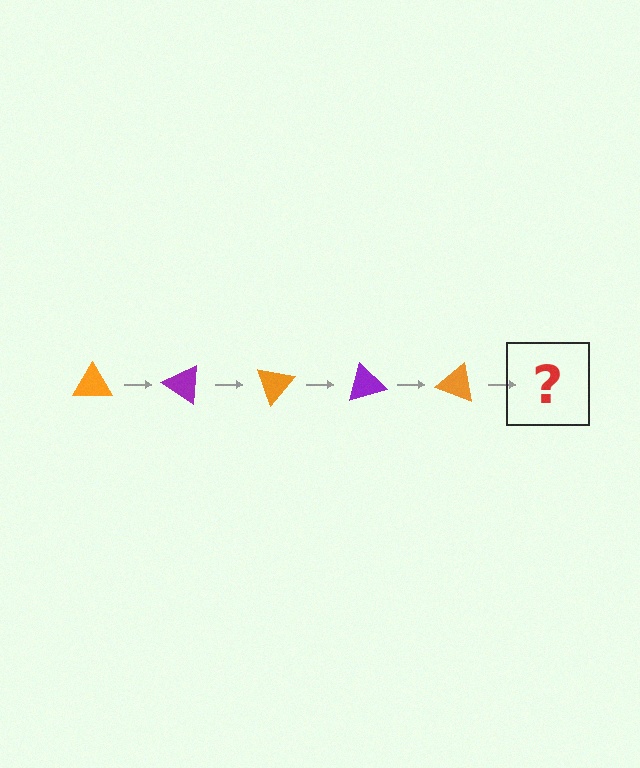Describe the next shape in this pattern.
It should be a purple triangle, rotated 175 degrees from the start.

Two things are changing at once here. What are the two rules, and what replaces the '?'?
The two rules are that it rotates 35 degrees each step and the color cycles through orange and purple. The '?' should be a purple triangle, rotated 175 degrees from the start.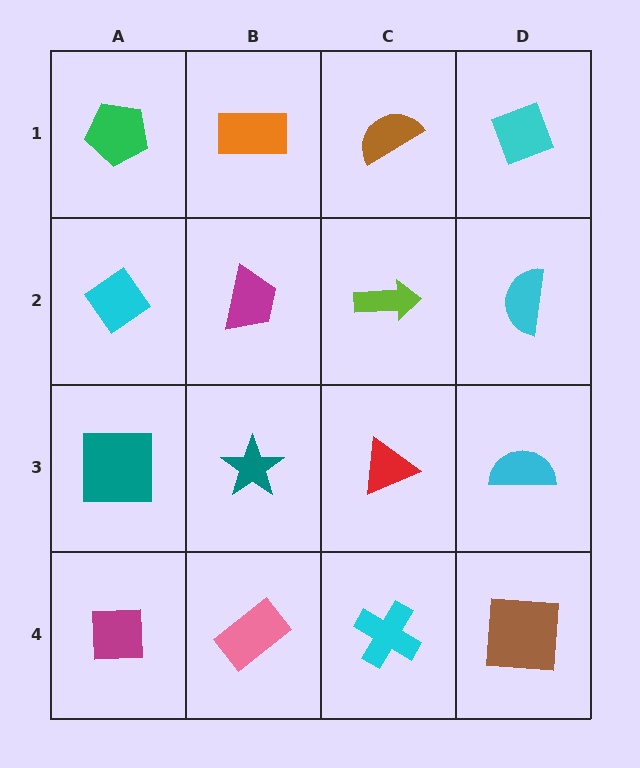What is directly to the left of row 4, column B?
A magenta square.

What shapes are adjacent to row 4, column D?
A cyan semicircle (row 3, column D), a cyan cross (row 4, column C).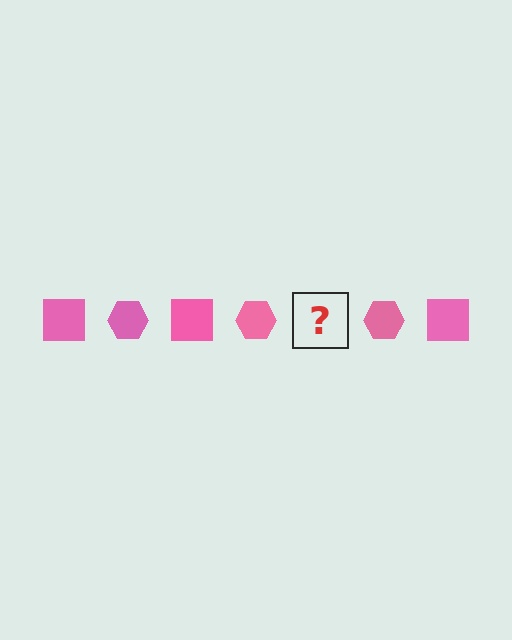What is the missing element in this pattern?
The missing element is a pink square.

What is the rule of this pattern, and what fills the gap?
The rule is that the pattern cycles through square, hexagon shapes in pink. The gap should be filled with a pink square.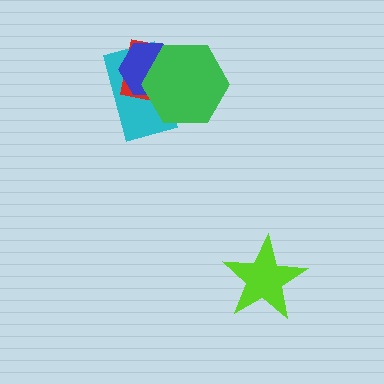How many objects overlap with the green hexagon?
3 objects overlap with the green hexagon.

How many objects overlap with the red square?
3 objects overlap with the red square.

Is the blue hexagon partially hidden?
Yes, it is partially covered by another shape.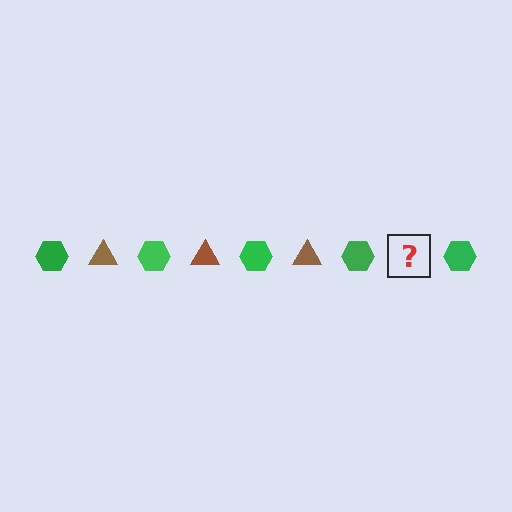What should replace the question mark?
The question mark should be replaced with a brown triangle.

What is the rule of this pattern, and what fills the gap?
The rule is that the pattern alternates between green hexagon and brown triangle. The gap should be filled with a brown triangle.